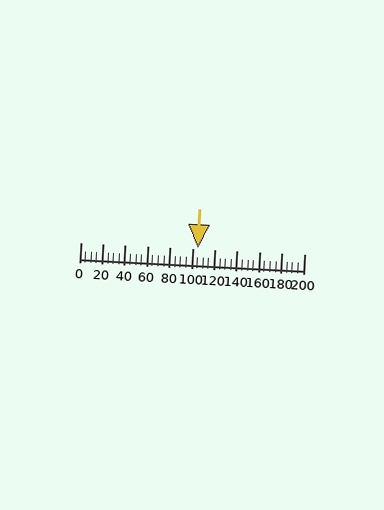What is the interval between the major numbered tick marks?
The major tick marks are spaced 20 units apart.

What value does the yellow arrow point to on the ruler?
The yellow arrow points to approximately 105.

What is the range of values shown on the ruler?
The ruler shows values from 0 to 200.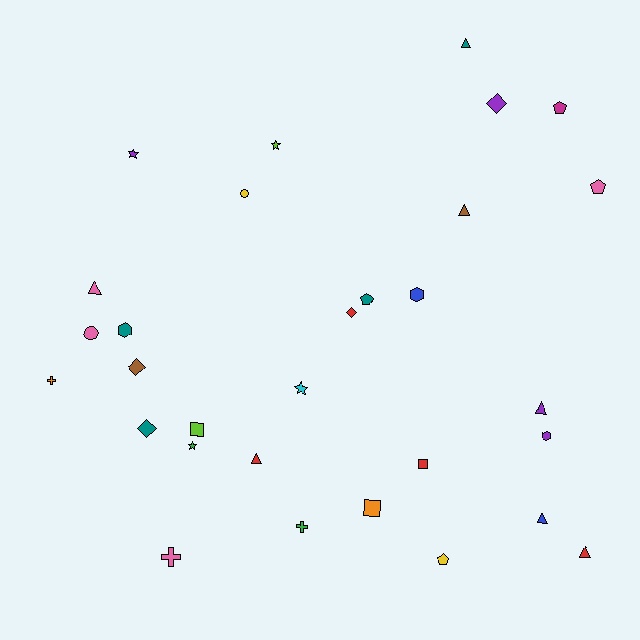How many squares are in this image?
There are 3 squares.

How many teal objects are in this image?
There are 4 teal objects.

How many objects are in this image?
There are 30 objects.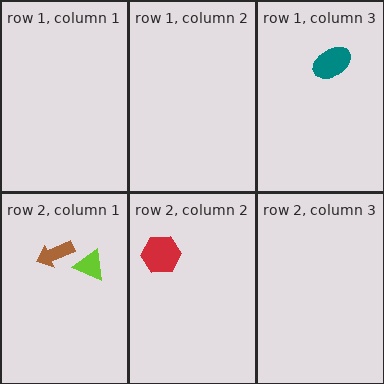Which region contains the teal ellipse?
The row 1, column 3 region.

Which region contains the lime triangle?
The row 2, column 1 region.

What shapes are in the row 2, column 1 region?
The brown arrow, the lime triangle.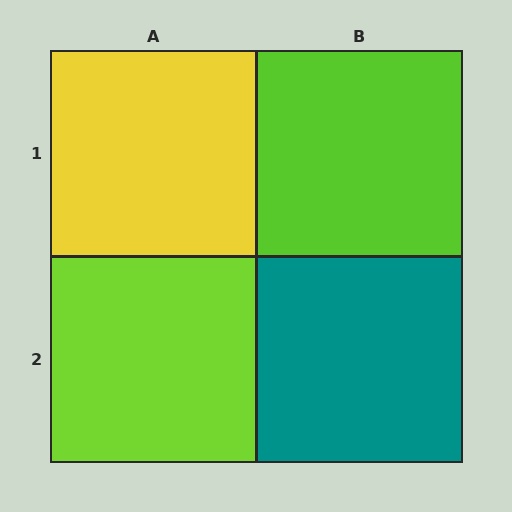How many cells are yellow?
1 cell is yellow.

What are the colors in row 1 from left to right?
Yellow, lime.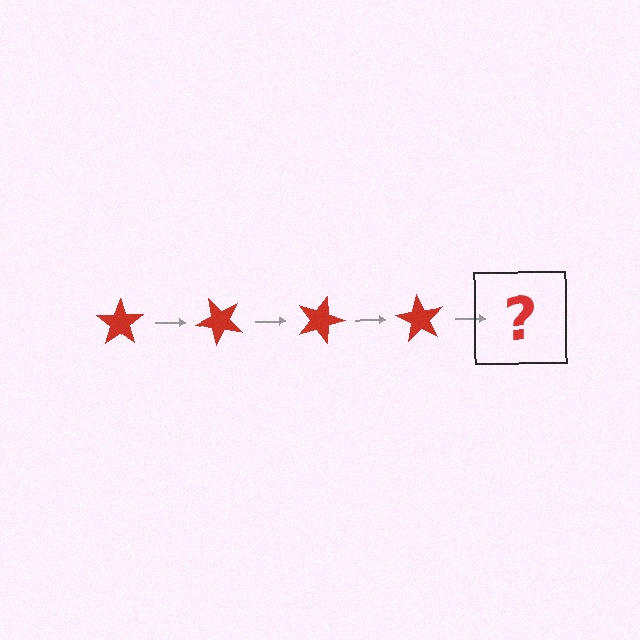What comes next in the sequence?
The next element should be a red star rotated 180 degrees.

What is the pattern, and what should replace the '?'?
The pattern is that the star rotates 45 degrees each step. The '?' should be a red star rotated 180 degrees.